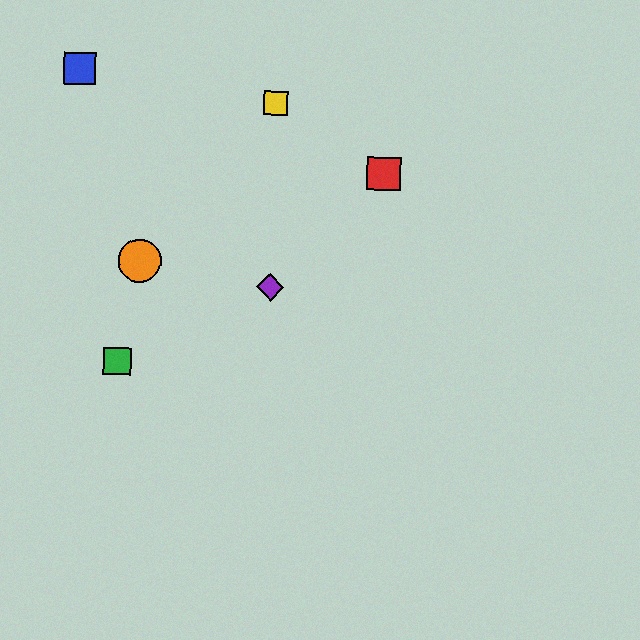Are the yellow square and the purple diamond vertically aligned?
Yes, both are at x≈275.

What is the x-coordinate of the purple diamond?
The purple diamond is at x≈270.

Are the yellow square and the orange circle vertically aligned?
No, the yellow square is at x≈275 and the orange circle is at x≈139.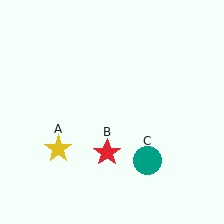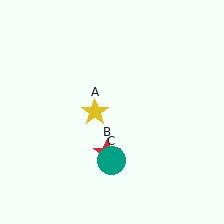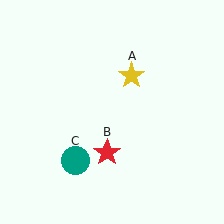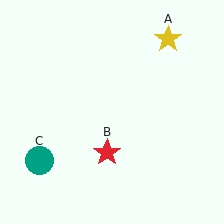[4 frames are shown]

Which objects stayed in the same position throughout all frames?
Red star (object B) remained stationary.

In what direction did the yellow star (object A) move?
The yellow star (object A) moved up and to the right.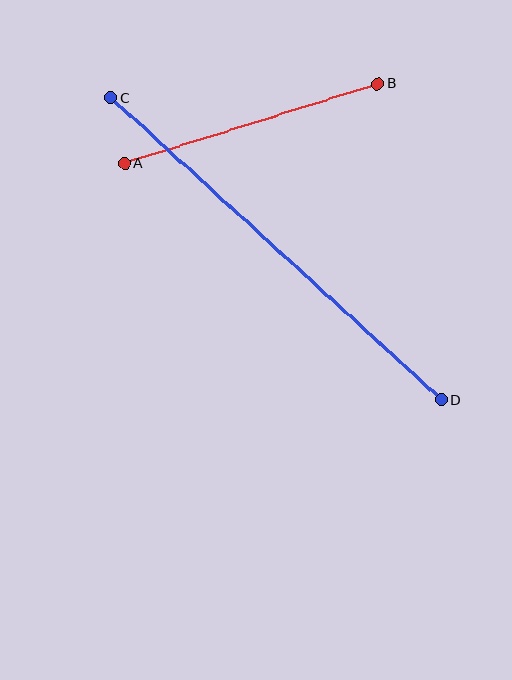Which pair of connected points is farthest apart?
Points C and D are farthest apart.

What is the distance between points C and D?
The distance is approximately 448 pixels.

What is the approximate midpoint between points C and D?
The midpoint is at approximately (276, 249) pixels.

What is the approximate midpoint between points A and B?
The midpoint is at approximately (251, 124) pixels.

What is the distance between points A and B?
The distance is approximately 265 pixels.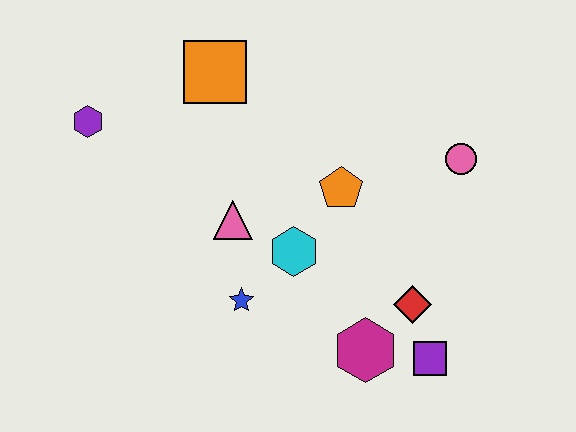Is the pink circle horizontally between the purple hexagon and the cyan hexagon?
No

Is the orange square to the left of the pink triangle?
Yes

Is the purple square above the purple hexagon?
No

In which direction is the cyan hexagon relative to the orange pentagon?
The cyan hexagon is below the orange pentagon.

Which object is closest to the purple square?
The red diamond is closest to the purple square.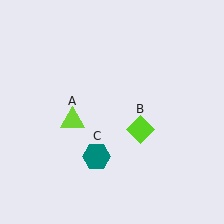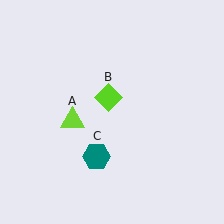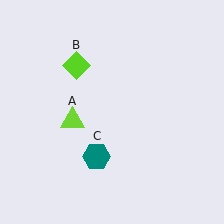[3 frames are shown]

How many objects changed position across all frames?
1 object changed position: lime diamond (object B).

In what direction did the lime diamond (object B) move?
The lime diamond (object B) moved up and to the left.